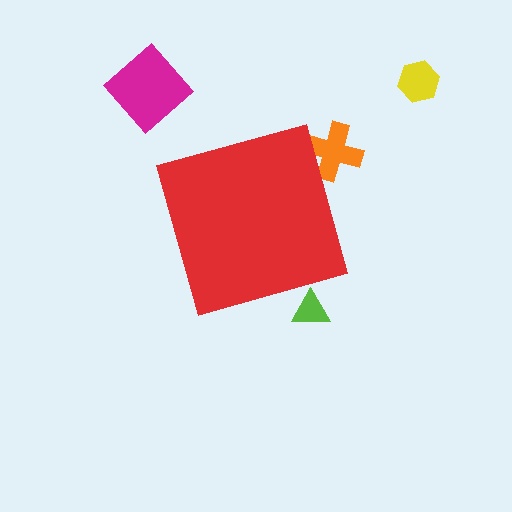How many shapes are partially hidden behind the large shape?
2 shapes are partially hidden.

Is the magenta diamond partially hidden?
No, the magenta diamond is fully visible.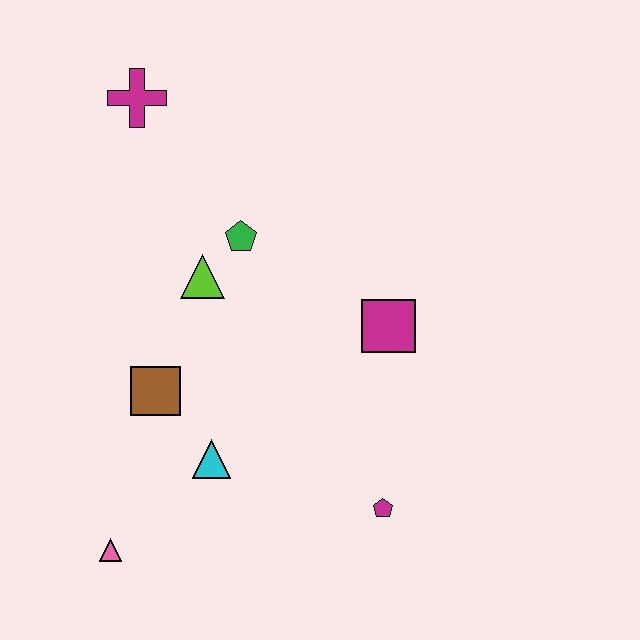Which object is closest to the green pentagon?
The lime triangle is closest to the green pentagon.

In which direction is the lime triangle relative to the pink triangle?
The lime triangle is above the pink triangle.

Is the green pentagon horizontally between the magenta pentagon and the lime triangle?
Yes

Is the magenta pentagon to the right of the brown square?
Yes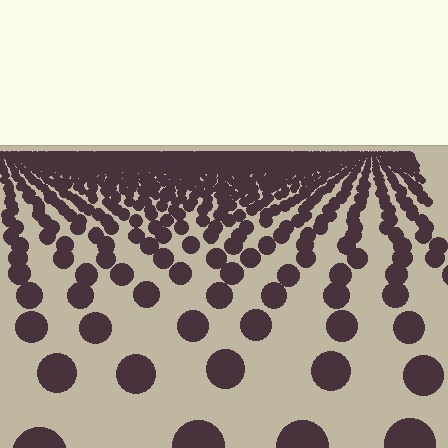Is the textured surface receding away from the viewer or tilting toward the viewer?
The surface is receding away from the viewer. Texture elements get smaller and denser toward the top.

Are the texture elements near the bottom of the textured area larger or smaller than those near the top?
Larger. Near the bottom, elements are closer to the viewer and appear at a bigger on-screen size.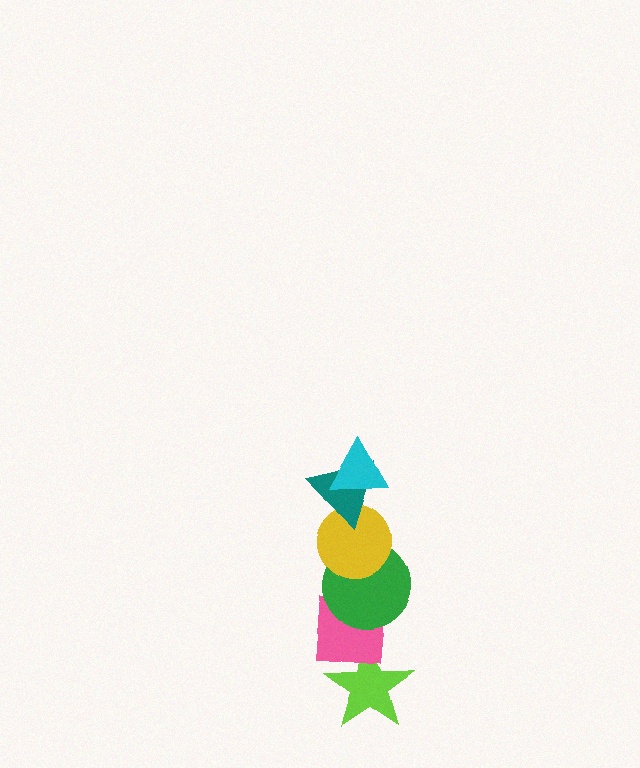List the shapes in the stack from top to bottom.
From top to bottom: the cyan triangle, the teal triangle, the yellow circle, the green circle, the pink square, the lime star.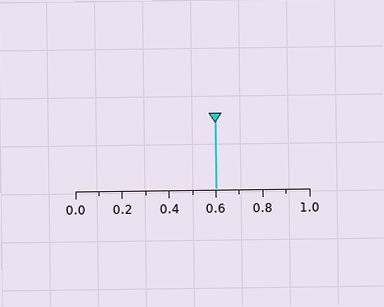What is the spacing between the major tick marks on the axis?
The major ticks are spaced 0.2 apart.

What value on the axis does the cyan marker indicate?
The marker indicates approximately 0.6.